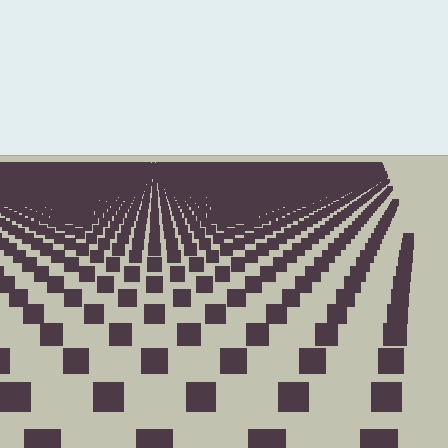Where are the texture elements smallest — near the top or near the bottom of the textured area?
Near the top.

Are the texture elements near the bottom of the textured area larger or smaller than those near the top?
Larger. Near the bottom, elements are closer to the viewer and appear at a bigger on-screen size.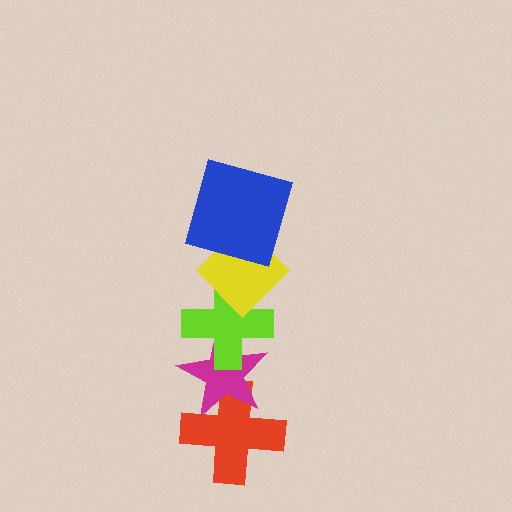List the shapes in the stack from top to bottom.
From top to bottom: the blue square, the yellow diamond, the lime cross, the magenta star, the red cross.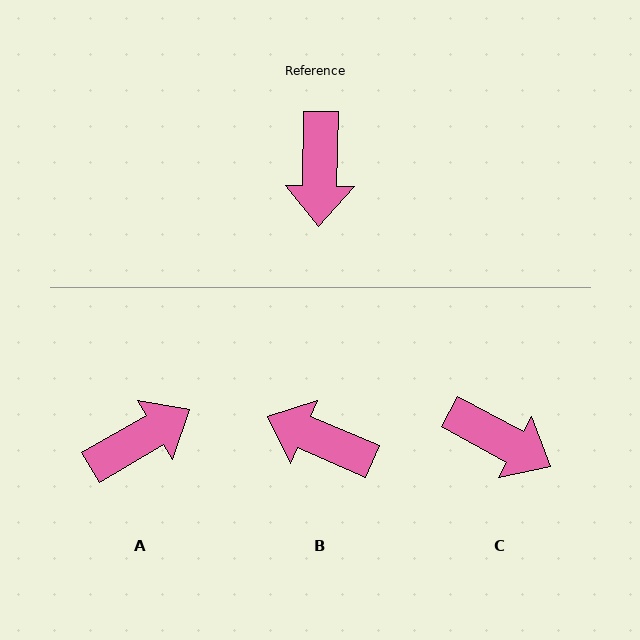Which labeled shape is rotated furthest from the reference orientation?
A, about 121 degrees away.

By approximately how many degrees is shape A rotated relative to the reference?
Approximately 121 degrees counter-clockwise.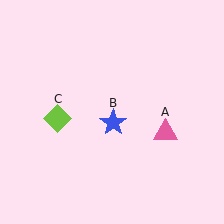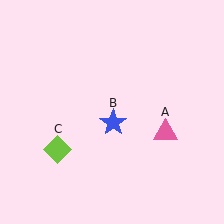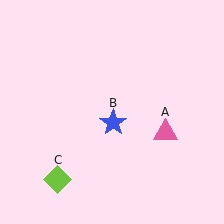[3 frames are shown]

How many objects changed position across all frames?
1 object changed position: lime diamond (object C).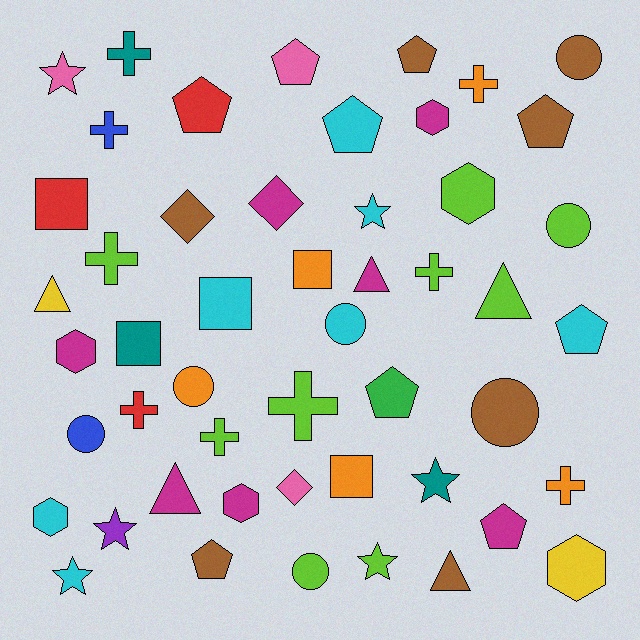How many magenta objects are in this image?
There are 7 magenta objects.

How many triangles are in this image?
There are 5 triangles.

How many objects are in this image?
There are 50 objects.